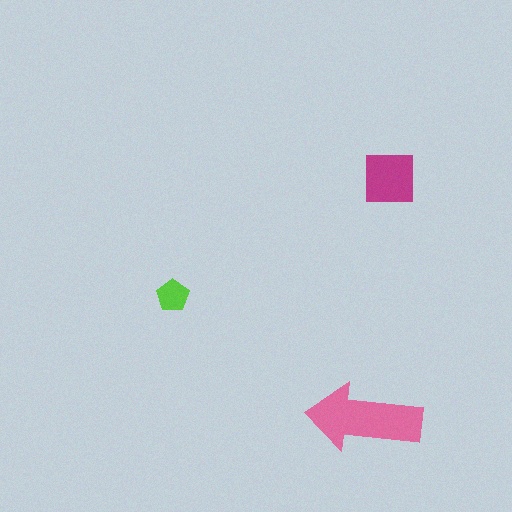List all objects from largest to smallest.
The pink arrow, the magenta square, the lime pentagon.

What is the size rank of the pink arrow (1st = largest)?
1st.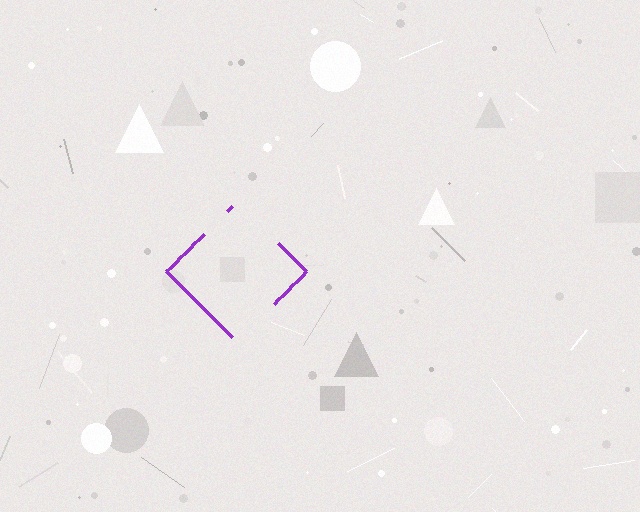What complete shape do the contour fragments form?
The contour fragments form a diamond.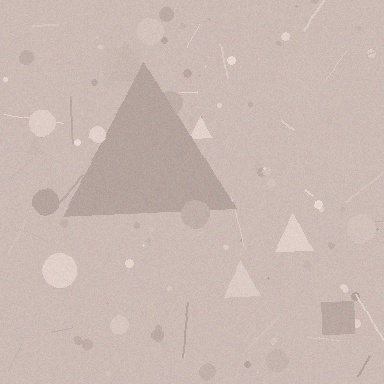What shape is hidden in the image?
A triangle is hidden in the image.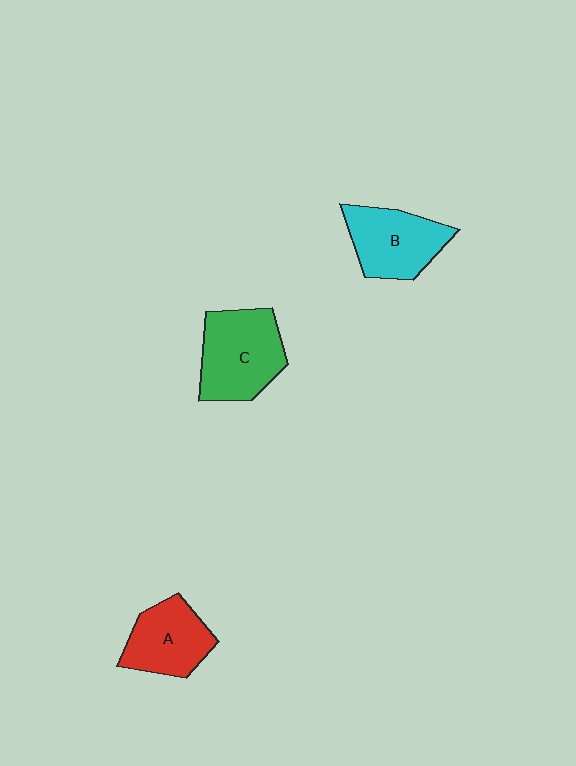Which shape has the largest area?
Shape C (green).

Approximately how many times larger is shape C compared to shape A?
Approximately 1.3 times.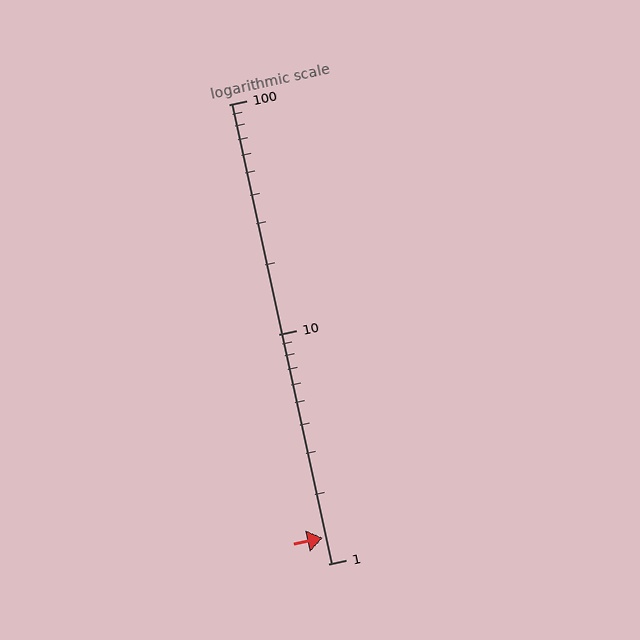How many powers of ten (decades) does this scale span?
The scale spans 2 decades, from 1 to 100.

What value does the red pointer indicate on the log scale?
The pointer indicates approximately 1.3.